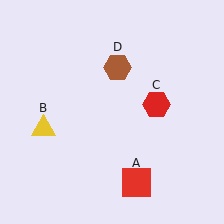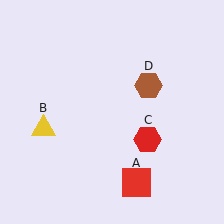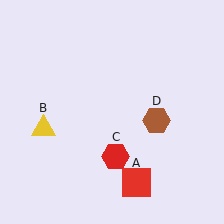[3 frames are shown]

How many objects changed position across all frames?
2 objects changed position: red hexagon (object C), brown hexagon (object D).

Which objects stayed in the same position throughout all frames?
Red square (object A) and yellow triangle (object B) remained stationary.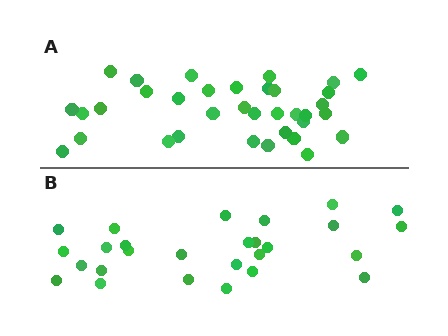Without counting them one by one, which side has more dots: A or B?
Region A (the top region) has more dots.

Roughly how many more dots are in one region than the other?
Region A has roughly 8 or so more dots than region B.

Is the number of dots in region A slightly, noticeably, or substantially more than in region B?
Region A has noticeably more, but not dramatically so. The ratio is roughly 1.3 to 1.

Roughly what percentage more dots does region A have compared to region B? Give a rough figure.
About 30% more.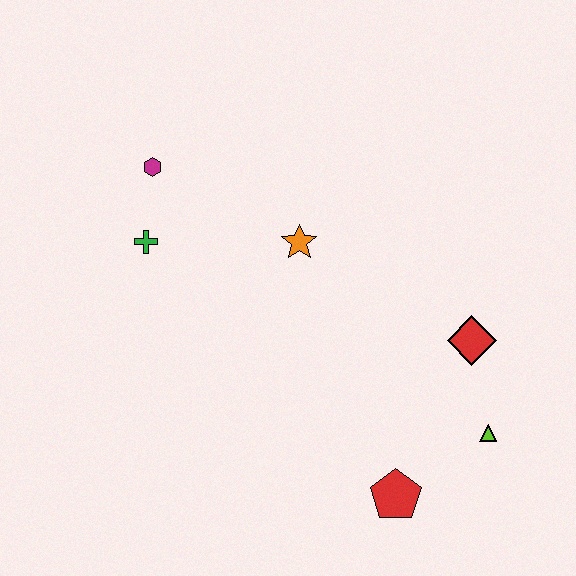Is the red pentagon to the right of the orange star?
Yes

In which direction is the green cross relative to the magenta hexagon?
The green cross is below the magenta hexagon.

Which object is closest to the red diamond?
The lime triangle is closest to the red diamond.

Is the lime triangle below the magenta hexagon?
Yes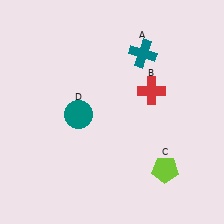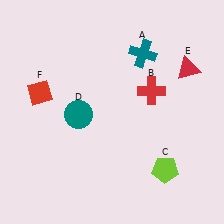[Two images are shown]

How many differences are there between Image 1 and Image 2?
There are 2 differences between the two images.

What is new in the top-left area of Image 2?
A red diamond (F) was added in the top-left area of Image 2.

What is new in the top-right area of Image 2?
A red triangle (E) was added in the top-right area of Image 2.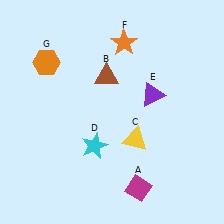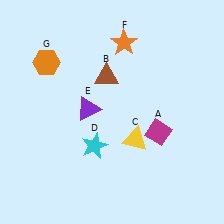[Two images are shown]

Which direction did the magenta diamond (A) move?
The magenta diamond (A) moved up.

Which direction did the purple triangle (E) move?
The purple triangle (E) moved left.